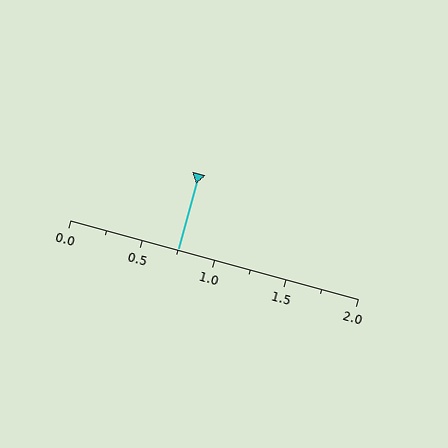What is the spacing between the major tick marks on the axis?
The major ticks are spaced 0.5 apart.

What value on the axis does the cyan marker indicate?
The marker indicates approximately 0.75.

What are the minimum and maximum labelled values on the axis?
The axis runs from 0.0 to 2.0.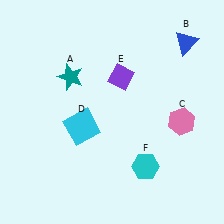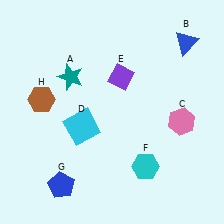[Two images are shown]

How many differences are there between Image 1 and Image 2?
There are 2 differences between the two images.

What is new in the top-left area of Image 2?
A brown hexagon (H) was added in the top-left area of Image 2.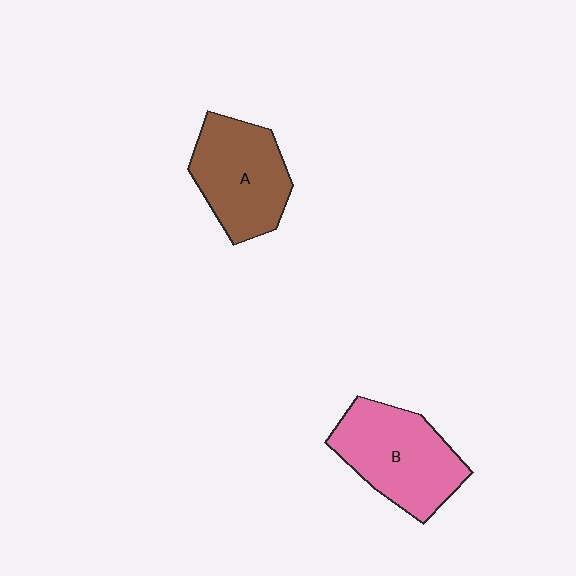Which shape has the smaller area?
Shape A (brown).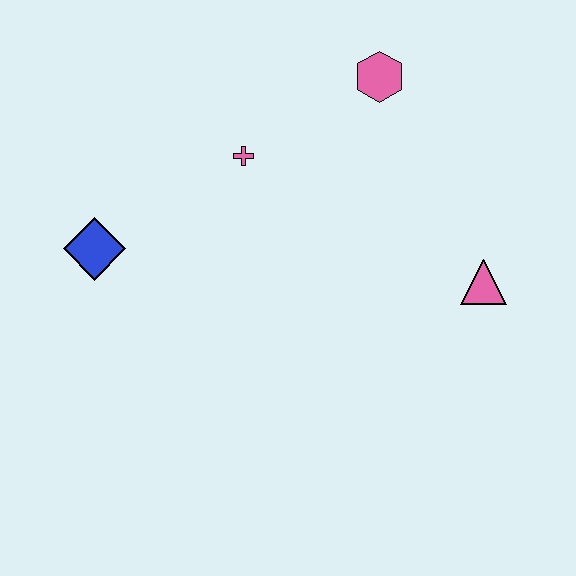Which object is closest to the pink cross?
The pink hexagon is closest to the pink cross.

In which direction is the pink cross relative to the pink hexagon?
The pink cross is to the left of the pink hexagon.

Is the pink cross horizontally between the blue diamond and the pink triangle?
Yes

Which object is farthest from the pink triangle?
The blue diamond is farthest from the pink triangle.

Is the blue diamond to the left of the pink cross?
Yes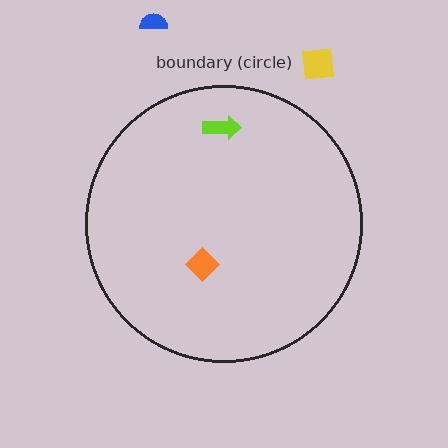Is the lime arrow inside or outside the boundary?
Inside.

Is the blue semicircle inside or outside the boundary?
Outside.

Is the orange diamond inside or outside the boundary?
Inside.